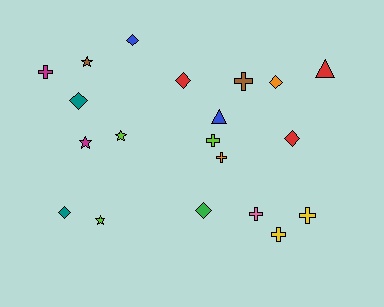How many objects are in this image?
There are 20 objects.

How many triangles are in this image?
There are 2 triangles.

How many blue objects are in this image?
There are 2 blue objects.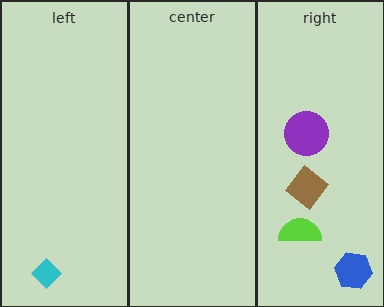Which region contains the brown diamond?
The right region.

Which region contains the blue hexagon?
The right region.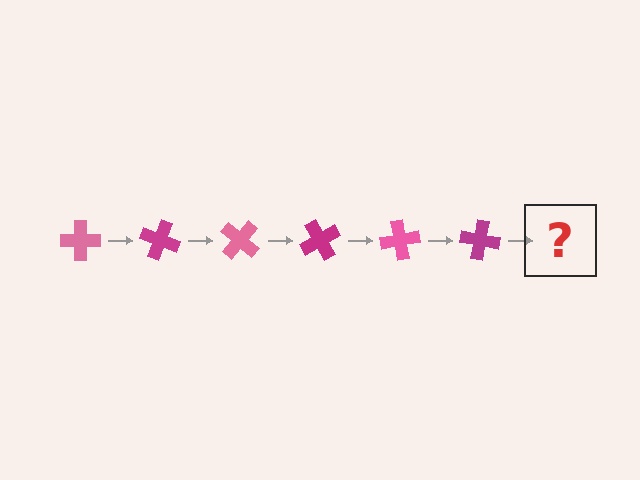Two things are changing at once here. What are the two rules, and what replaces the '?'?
The two rules are that it rotates 20 degrees each step and the color cycles through pink and magenta. The '?' should be a pink cross, rotated 120 degrees from the start.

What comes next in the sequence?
The next element should be a pink cross, rotated 120 degrees from the start.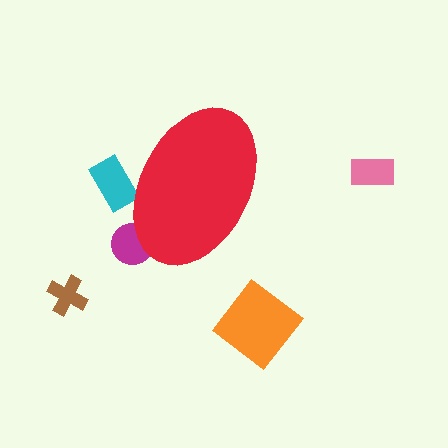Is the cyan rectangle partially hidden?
Yes, the cyan rectangle is partially hidden behind the red ellipse.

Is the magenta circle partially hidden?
Yes, the magenta circle is partially hidden behind the red ellipse.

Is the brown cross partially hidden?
No, the brown cross is fully visible.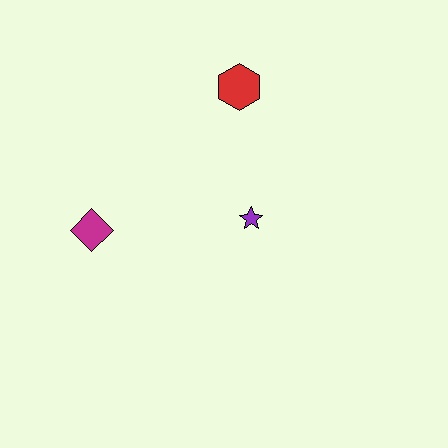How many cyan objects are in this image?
There are no cyan objects.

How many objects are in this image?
There are 3 objects.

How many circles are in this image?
There are no circles.